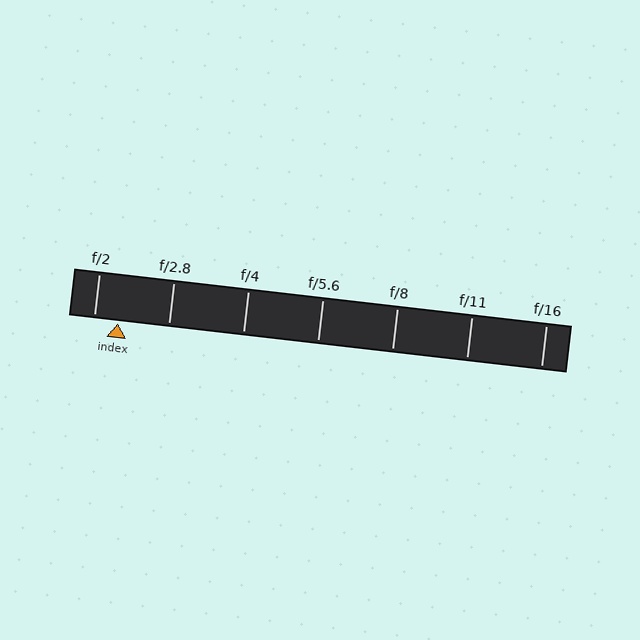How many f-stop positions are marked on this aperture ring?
There are 7 f-stop positions marked.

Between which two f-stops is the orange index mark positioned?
The index mark is between f/2 and f/2.8.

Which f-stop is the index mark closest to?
The index mark is closest to f/2.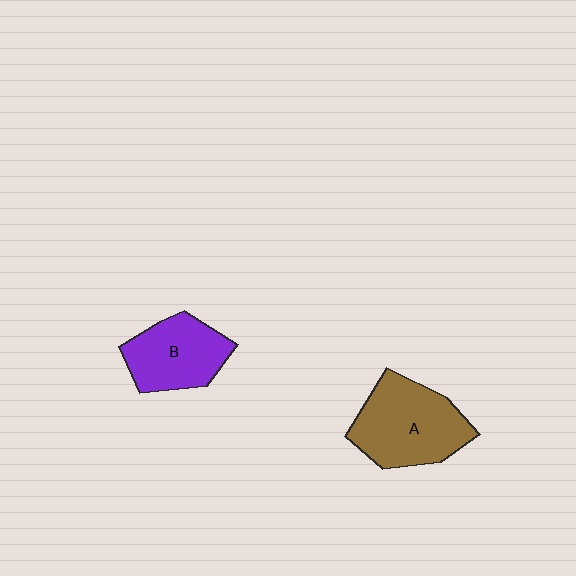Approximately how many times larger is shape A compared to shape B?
Approximately 1.3 times.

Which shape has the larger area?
Shape A (brown).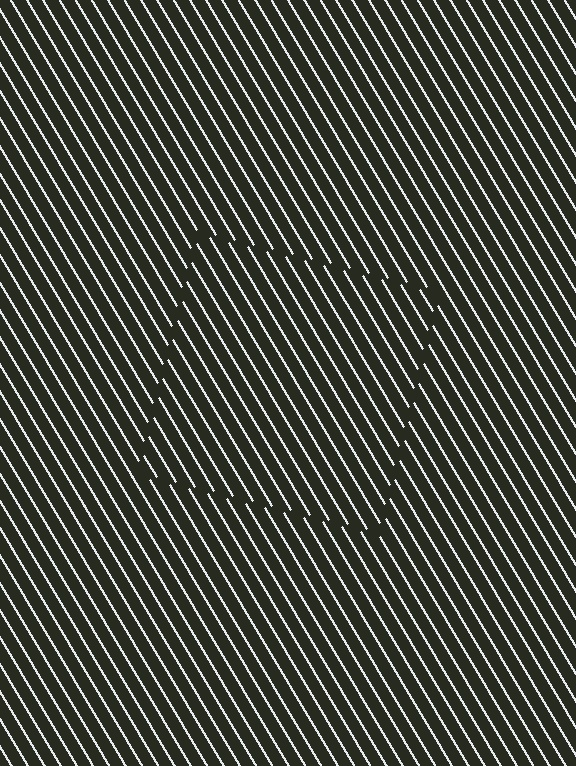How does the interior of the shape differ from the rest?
The interior of the shape contains the same grating, shifted by half a period — the contour is defined by the phase discontinuity where line-ends from the inner and outer gratings abut.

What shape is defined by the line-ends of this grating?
An illusory square. The interior of the shape contains the same grating, shifted by half a period — the contour is defined by the phase discontinuity where line-ends from the inner and outer gratings abut.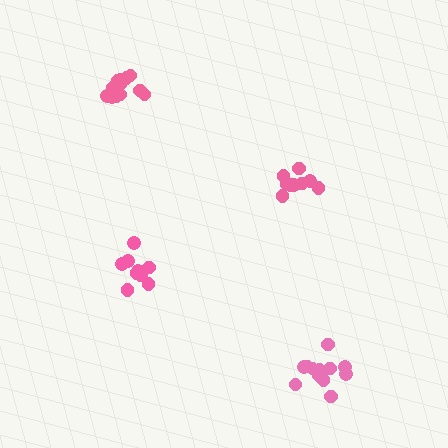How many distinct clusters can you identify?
There are 4 distinct clusters.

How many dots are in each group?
Group 1: 9 dots, Group 2: 9 dots, Group 3: 12 dots, Group 4: 13 dots (43 total).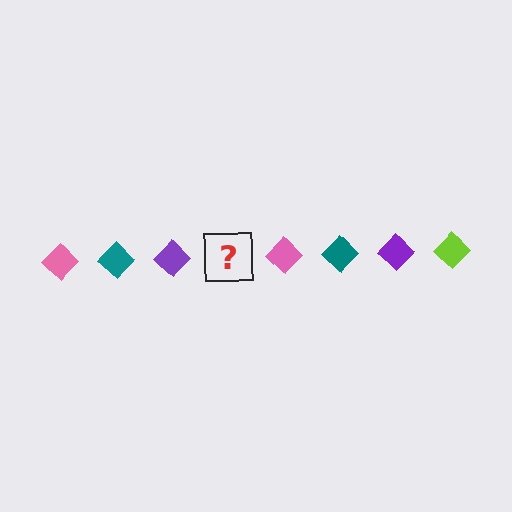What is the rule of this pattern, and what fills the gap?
The rule is that the pattern cycles through pink, teal, purple, lime diamonds. The gap should be filled with a lime diamond.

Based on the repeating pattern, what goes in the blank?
The blank should be a lime diamond.